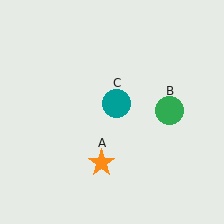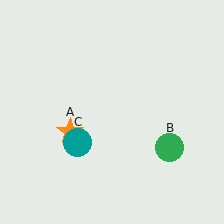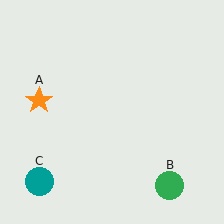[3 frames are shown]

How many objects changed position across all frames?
3 objects changed position: orange star (object A), green circle (object B), teal circle (object C).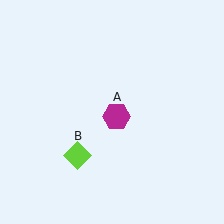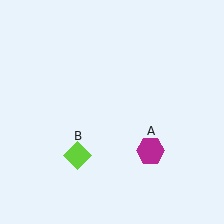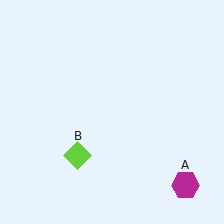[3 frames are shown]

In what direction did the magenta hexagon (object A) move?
The magenta hexagon (object A) moved down and to the right.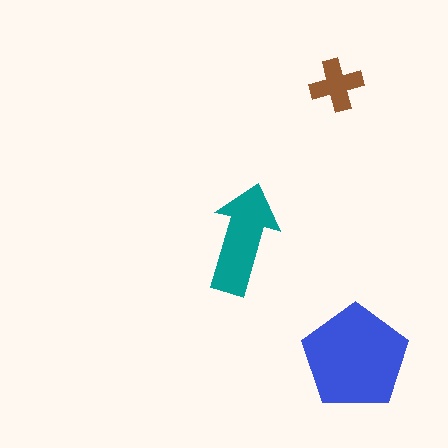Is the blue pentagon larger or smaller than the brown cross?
Larger.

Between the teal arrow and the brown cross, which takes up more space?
The teal arrow.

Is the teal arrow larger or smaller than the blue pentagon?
Smaller.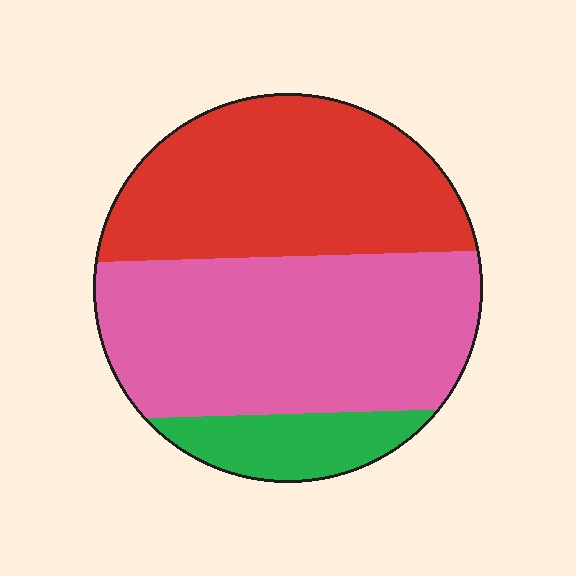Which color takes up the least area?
Green, at roughly 10%.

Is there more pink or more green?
Pink.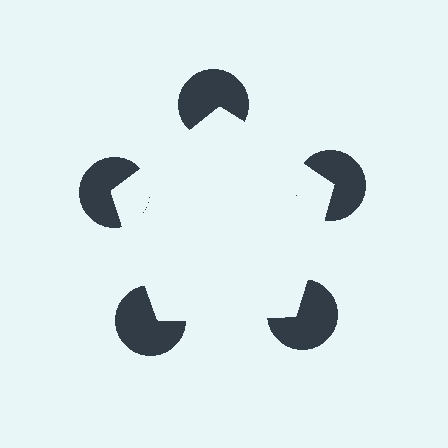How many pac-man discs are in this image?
There are 5 — one at each vertex of the illusory pentagon.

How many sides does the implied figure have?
5 sides.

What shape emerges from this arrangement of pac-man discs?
An illusory pentagon — its edges are inferred from the aligned wedge cuts in the pac-man discs, not physically drawn.